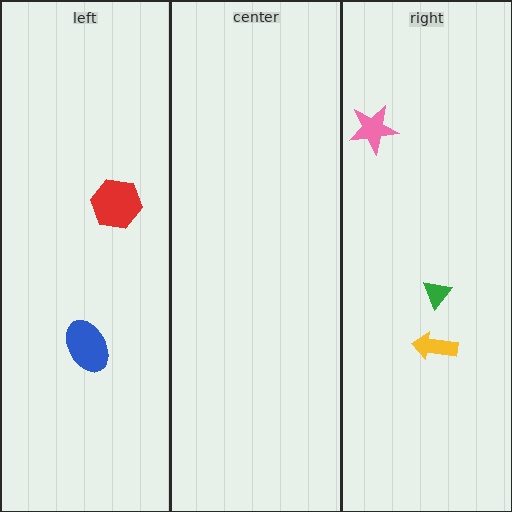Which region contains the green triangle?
The right region.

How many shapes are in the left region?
2.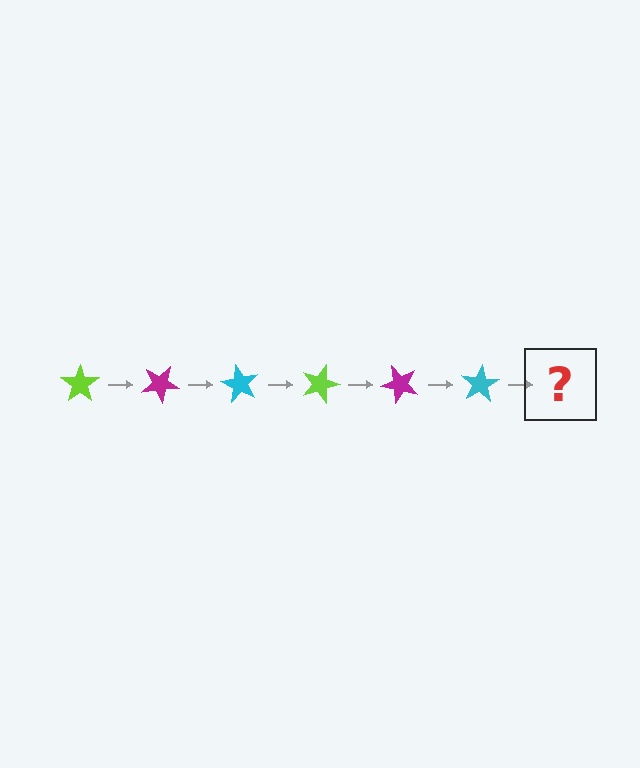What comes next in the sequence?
The next element should be a lime star, rotated 180 degrees from the start.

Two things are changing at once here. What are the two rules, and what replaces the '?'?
The two rules are that it rotates 30 degrees each step and the color cycles through lime, magenta, and cyan. The '?' should be a lime star, rotated 180 degrees from the start.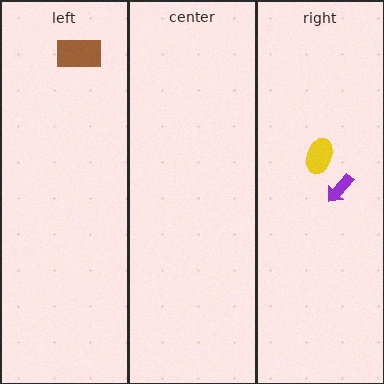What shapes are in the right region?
The purple arrow, the yellow ellipse.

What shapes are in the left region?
The brown rectangle.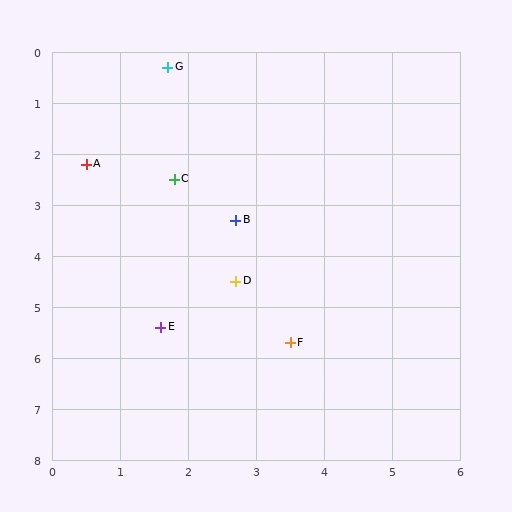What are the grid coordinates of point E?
Point E is at approximately (1.6, 5.4).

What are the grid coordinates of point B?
Point B is at approximately (2.7, 3.3).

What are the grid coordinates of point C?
Point C is at approximately (1.8, 2.5).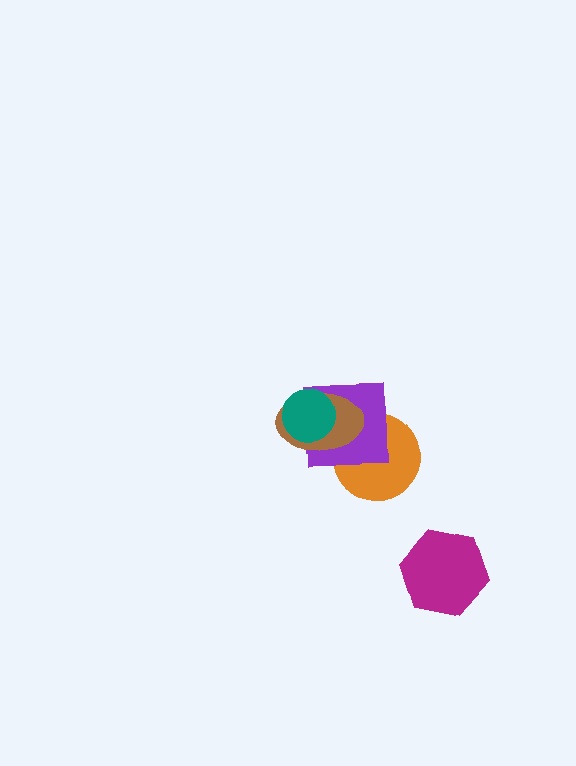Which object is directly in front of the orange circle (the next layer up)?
The purple square is directly in front of the orange circle.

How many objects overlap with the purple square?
3 objects overlap with the purple square.